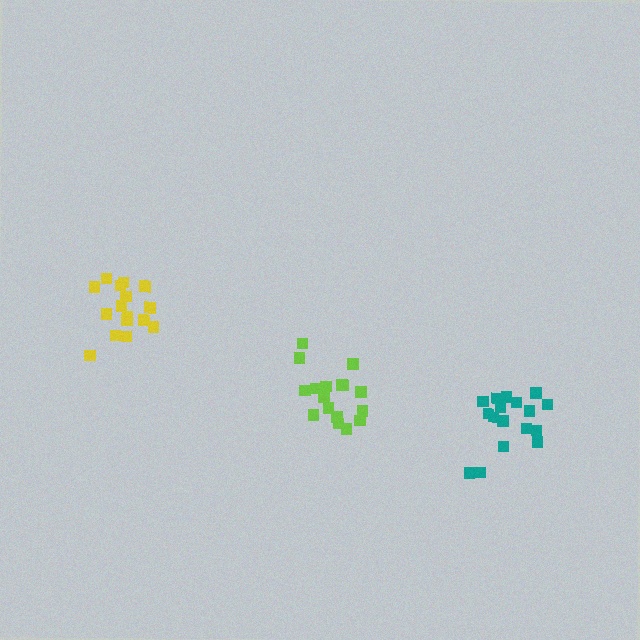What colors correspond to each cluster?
The clusters are colored: lime, yellow, teal.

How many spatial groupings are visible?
There are 3 spatial groupings.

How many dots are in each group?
Group 1: 18 dots, Group 2: 16 dots, Group 3: 17 dots (51 total).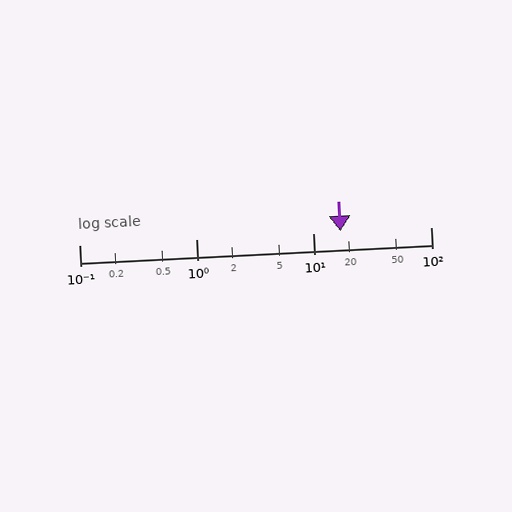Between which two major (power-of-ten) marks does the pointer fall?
The pointer is between 10 and 100.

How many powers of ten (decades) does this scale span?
The scale spans 3 decades, from 0.1 to 100.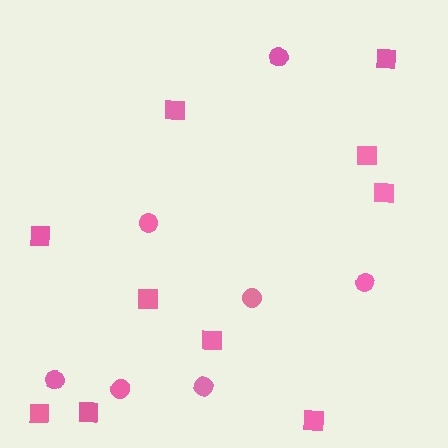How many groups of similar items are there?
There are 2 groups: one group of squares (10) and one group of circles (7).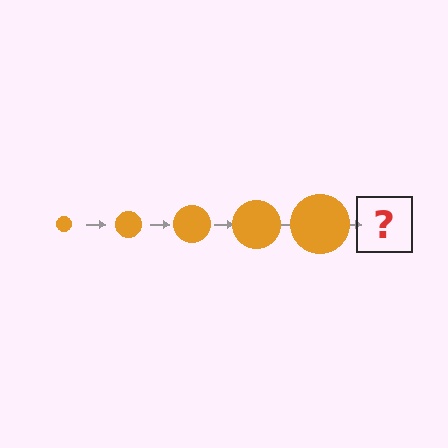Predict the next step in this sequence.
The next step is an orange circle, larger than the previous one.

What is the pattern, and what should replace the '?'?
The pattern is that the circle gets progressively larger each step. The '?' should be an orange circle, larger than the previous one.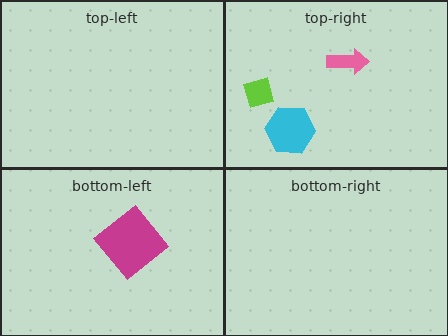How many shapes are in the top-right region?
3.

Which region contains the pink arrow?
The top-right region.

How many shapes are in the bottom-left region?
1.